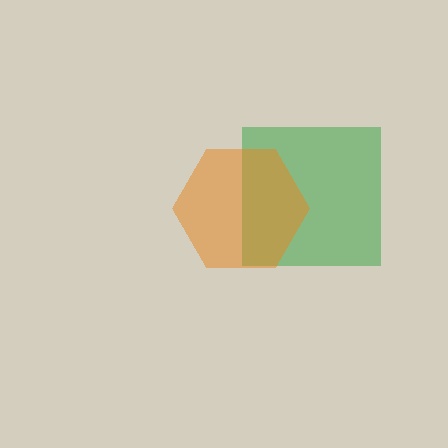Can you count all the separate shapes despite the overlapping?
Yes, there are 2 separate shapes.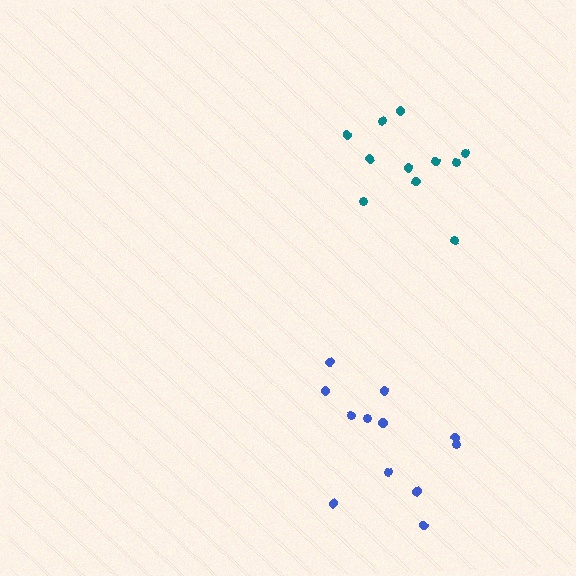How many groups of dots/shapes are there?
There are 2 groups.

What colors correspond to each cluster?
The clusters are colored: blue, teal.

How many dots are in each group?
Group 1: 12 dots, Group 2: 11 dots (23 total).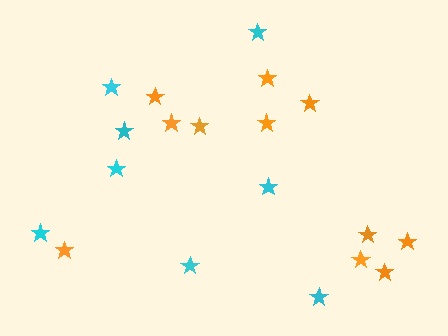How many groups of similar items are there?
There are 2 groups: one group of cyan stars (8) and one group of orange stars (11).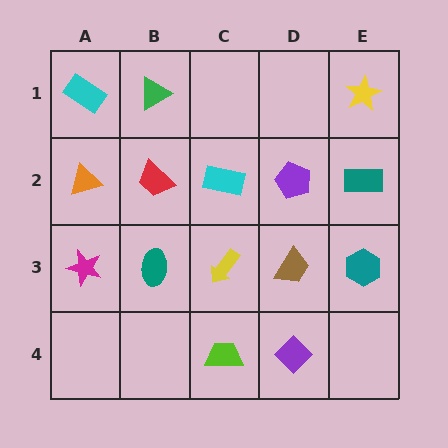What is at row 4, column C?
A lime trapezoid.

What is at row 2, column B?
A red trapezoid.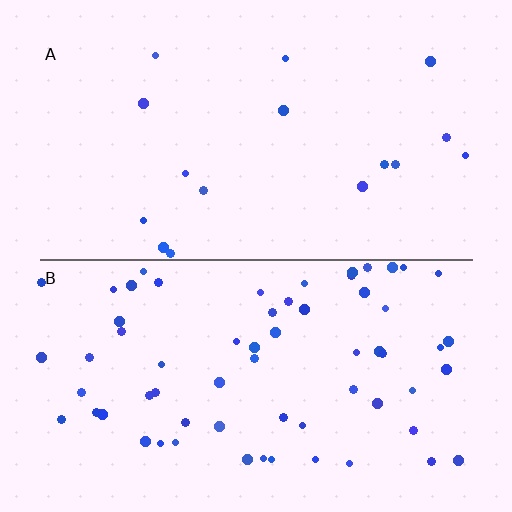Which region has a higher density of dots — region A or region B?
B (the bottom).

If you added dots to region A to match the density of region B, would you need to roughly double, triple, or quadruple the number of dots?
Approximately quadruple.